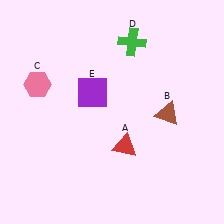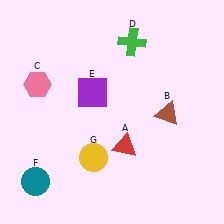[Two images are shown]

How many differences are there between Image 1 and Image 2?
There are 2 differences between the two images.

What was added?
A teal circle (F), a yellow circle (G) were added in Image 2.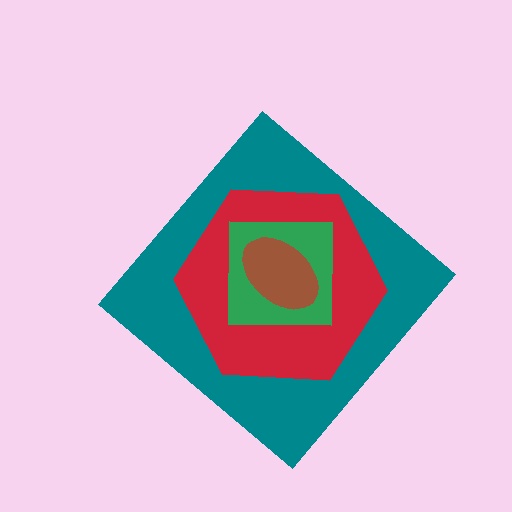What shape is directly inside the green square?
The brown ellipse.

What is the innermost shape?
The brown ellipse.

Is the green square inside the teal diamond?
Yes.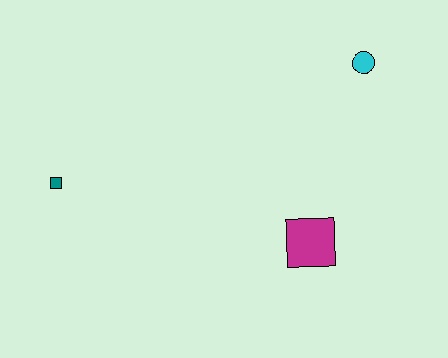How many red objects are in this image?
There are no red objects.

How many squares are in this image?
There are 2 squares.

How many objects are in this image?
There are 3 objects.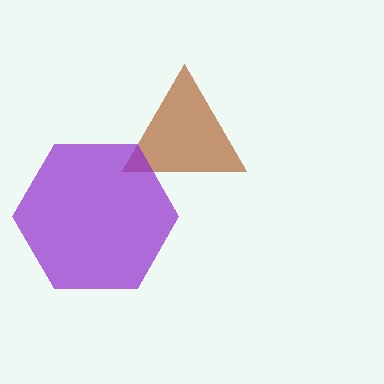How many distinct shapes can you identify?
There are 2 distinct shapes: a brown triangle, a purple hexagon.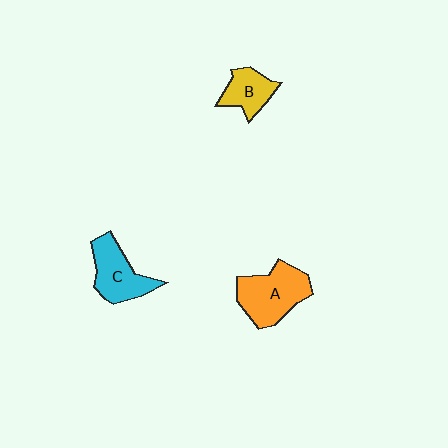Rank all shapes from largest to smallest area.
From largest to smallest: A (orange), C (cyan), B (yellow).